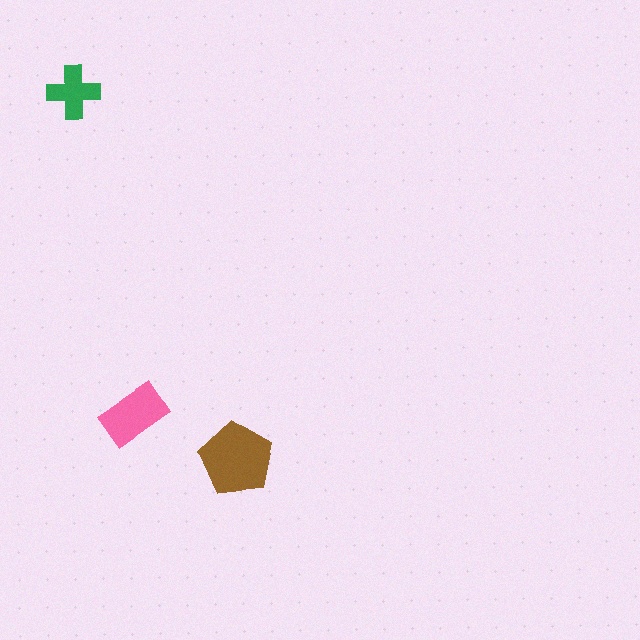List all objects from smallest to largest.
The green cross, the pink rectangle, the brown pentagon.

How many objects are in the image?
There are 3 objects in the image.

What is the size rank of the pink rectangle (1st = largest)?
2nd.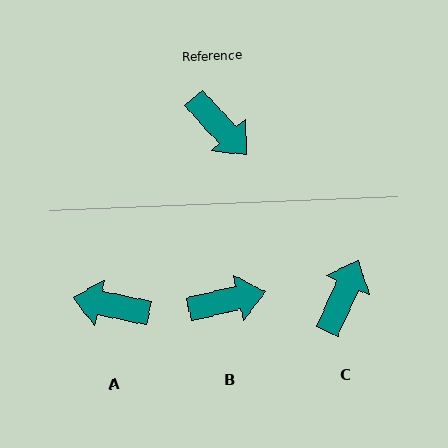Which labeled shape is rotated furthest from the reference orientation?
A, about 145 degrees away.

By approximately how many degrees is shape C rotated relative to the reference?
Approximately 113 degrees counter-clockwise.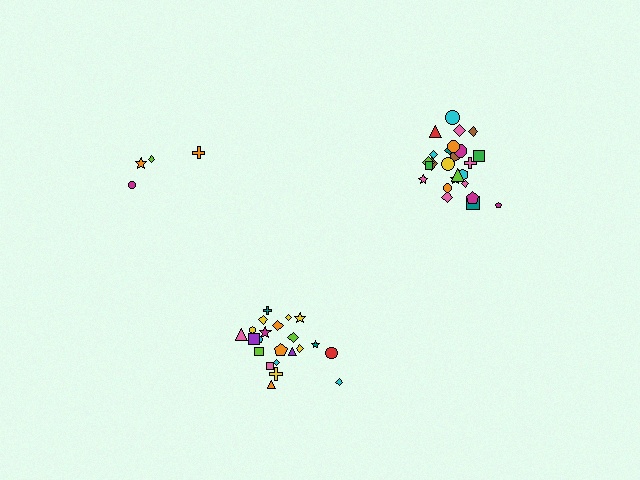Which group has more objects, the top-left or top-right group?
The top-right group.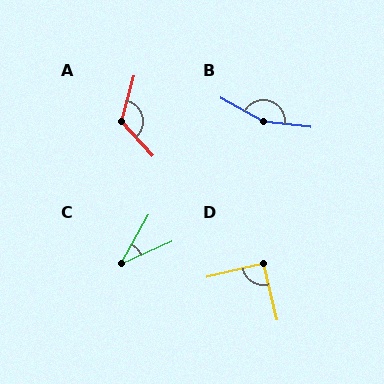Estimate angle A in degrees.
Approximately 122 degrees.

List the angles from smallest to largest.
C (36°), D (90°), A (122°), B (157°).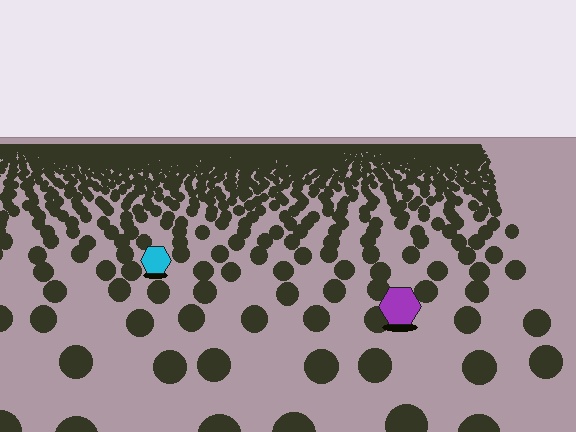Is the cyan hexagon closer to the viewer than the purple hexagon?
No. The purple hexagon is closer — you can tell from the texture gradient: the ground texture is coarser near it.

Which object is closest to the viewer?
The purple hexagon is closest. The texture marks near it are larger and more spread out.